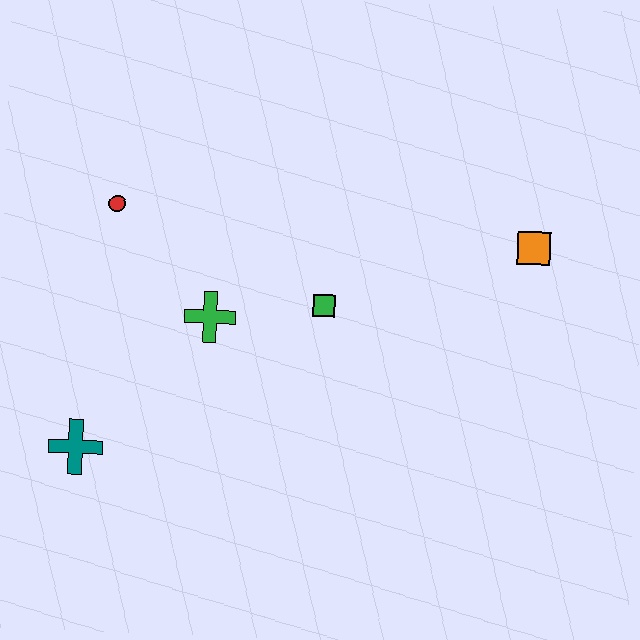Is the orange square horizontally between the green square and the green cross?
No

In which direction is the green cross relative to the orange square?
The green cross is to the left of the orange square.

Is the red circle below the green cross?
No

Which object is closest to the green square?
The green cross is closest to the green square.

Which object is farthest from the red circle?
The orange square is farthest from the red circle.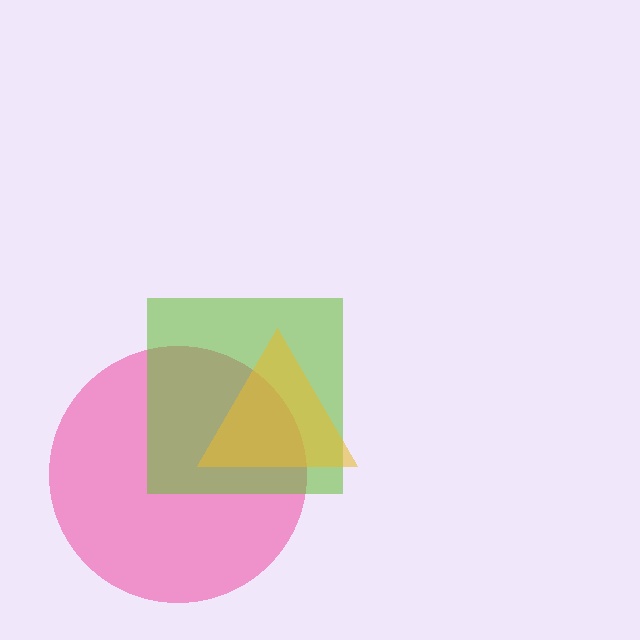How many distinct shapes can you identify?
There are 3 distinct shapes: a pink circle, a lime square, a yellow triangle.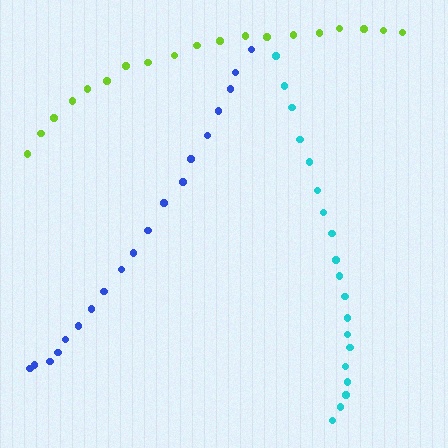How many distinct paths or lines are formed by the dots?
There are 3 distinct paths.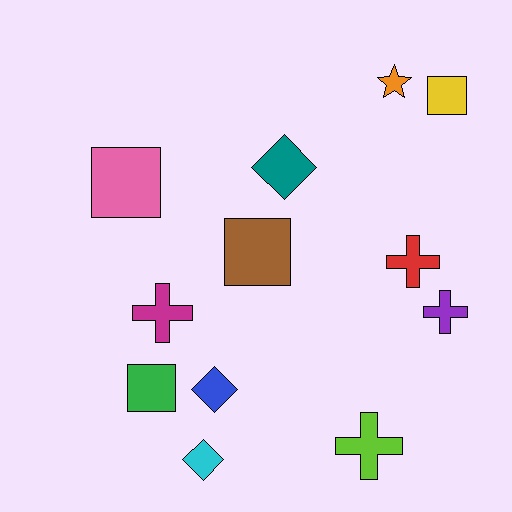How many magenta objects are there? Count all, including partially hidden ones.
There is 1 magenta object.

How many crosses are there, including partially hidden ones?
There are 4 crosses.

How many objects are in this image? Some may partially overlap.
There are 12 objects.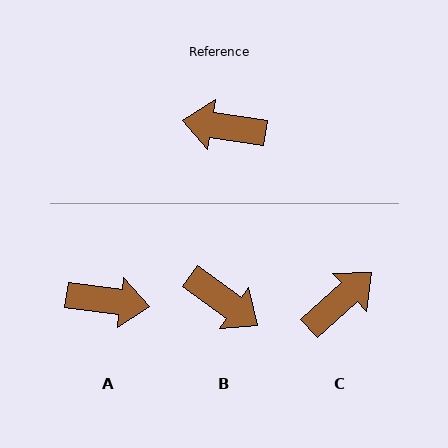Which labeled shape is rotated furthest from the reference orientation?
A, about 180 degrees away.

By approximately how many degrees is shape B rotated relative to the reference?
Approximately 152 degrees counter-clockwise.